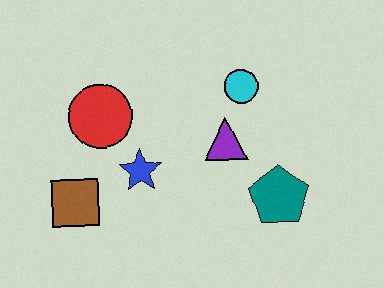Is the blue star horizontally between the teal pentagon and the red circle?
Yes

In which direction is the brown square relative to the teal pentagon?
The brown square is to the left of the teal pentagon.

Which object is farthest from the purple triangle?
The brown square is farthest from the purple triangle.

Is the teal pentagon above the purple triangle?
No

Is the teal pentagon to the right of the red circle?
Yes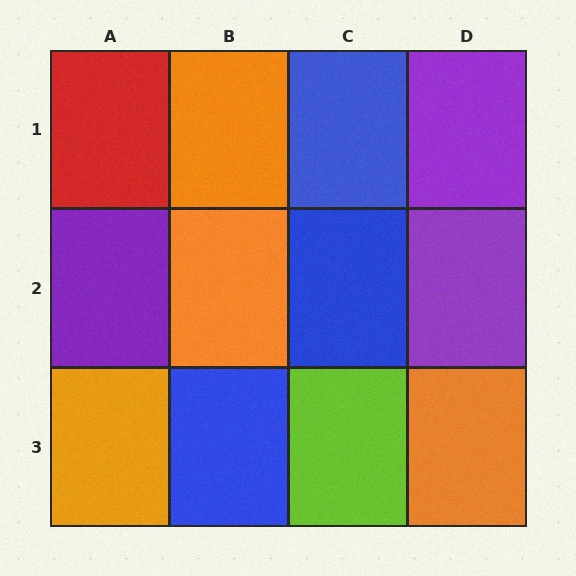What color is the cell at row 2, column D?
Purple.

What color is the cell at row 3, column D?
Orange.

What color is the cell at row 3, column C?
Lime.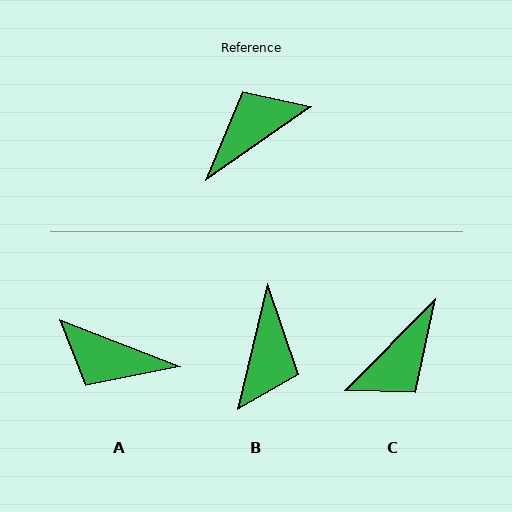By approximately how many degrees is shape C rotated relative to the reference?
Approximately 169 degrees clockwise.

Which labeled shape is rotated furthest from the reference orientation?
C, about 169 degrees away.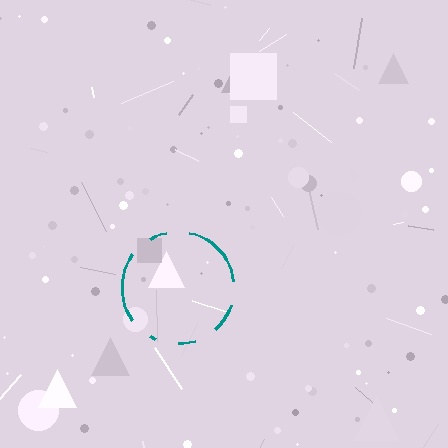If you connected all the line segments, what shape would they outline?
They would outline a circle.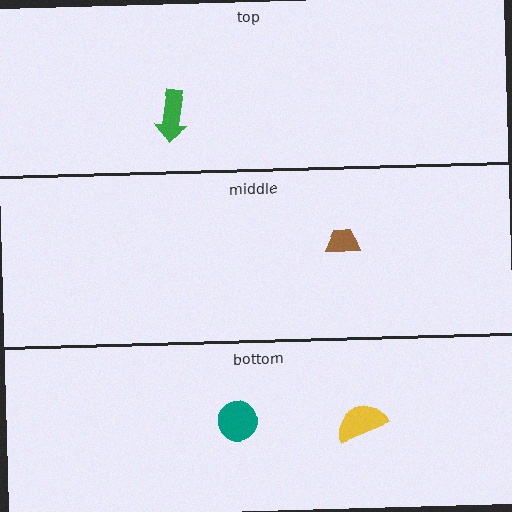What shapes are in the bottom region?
The yellow semicircle, the teal circle.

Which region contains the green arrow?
The top region.